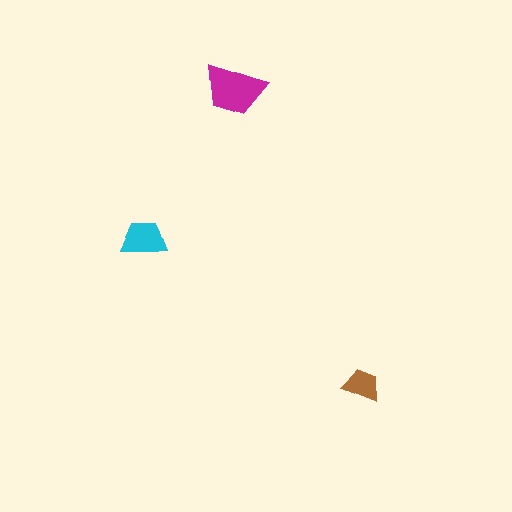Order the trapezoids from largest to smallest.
the magenta one, the cyan one, the brown one.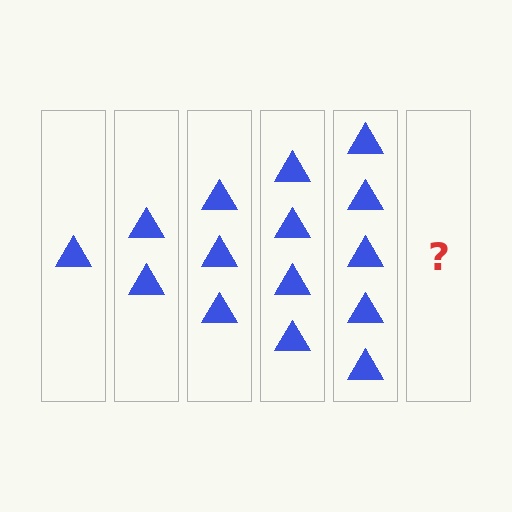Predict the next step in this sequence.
The next step is 6 triangles.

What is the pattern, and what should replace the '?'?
The pattern is that each step adds one more triangle. The '?' should be 6 triangles.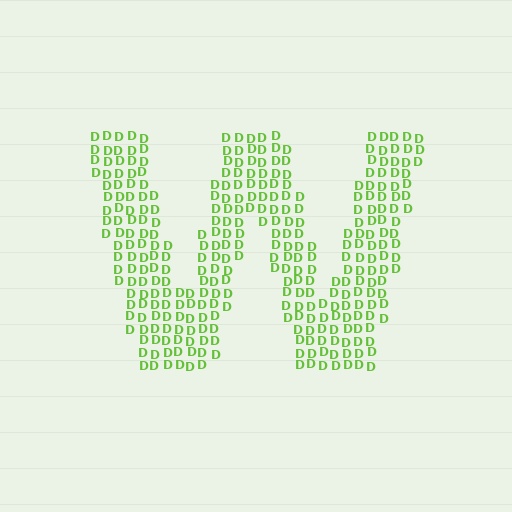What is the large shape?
The large shape is the letter W.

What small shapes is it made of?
It is made of small letter D's.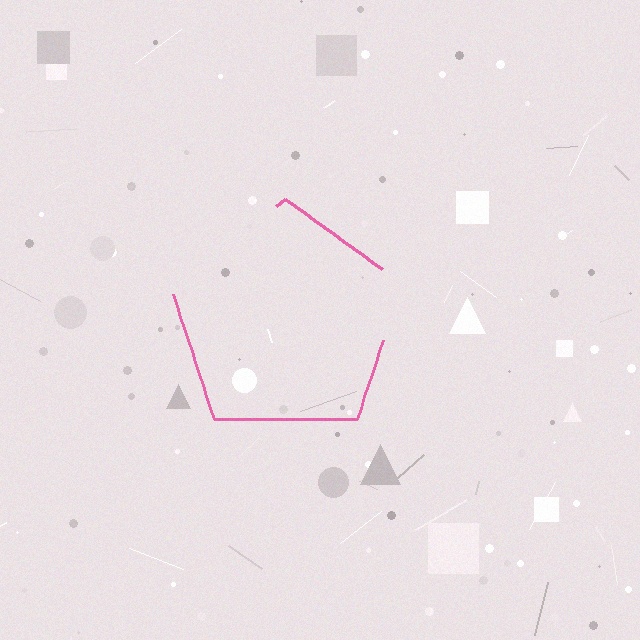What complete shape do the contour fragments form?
The contour fragments form a pentagon.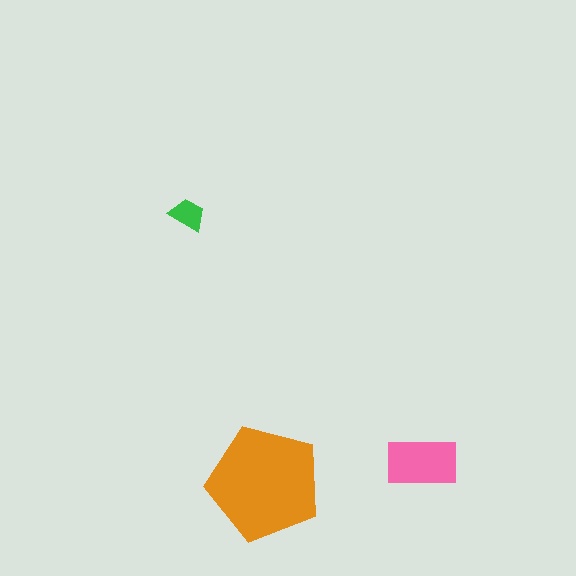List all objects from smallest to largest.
The green trapezoid, the pink rectangle, the orange pentagon.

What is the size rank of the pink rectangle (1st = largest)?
2nd.